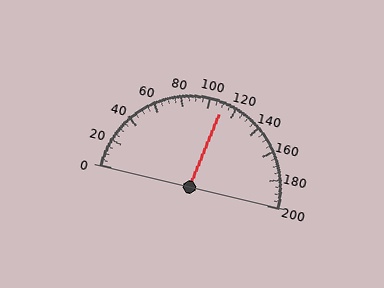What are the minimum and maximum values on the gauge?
The gauge ranges from 0 to 200.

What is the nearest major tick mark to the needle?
The nearest major tick mark is 120.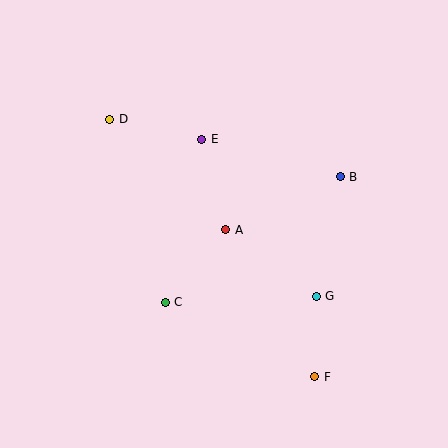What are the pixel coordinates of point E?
Point E is at (202, 139).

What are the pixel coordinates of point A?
Point A is at (226, 230).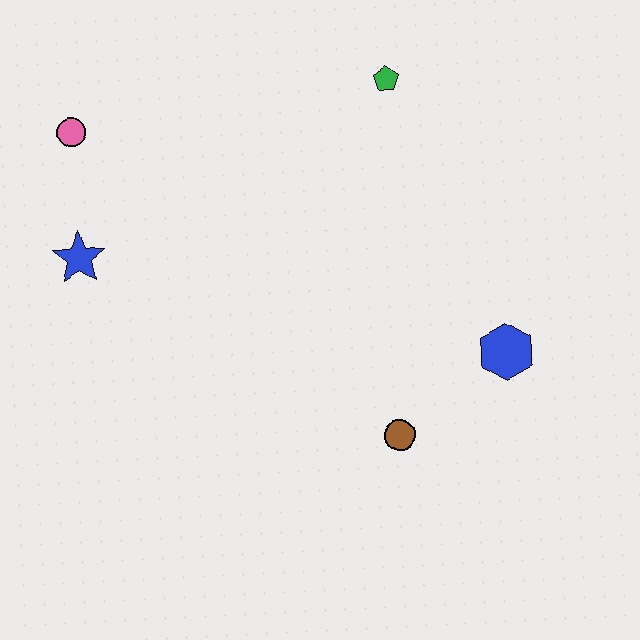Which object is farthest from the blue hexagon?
The pink circle is farthest from the blue hexagon.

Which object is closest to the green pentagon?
The blue hexagon is closest to the green pentagon.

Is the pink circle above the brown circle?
Yes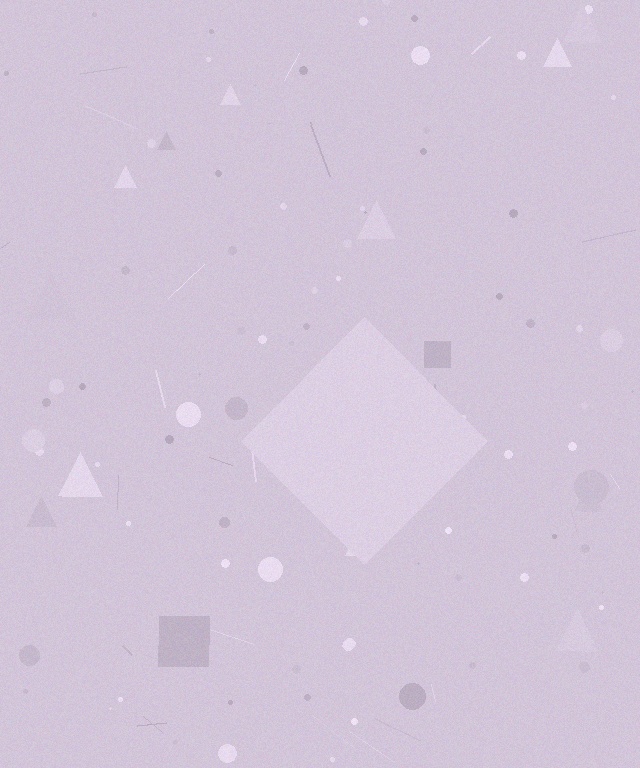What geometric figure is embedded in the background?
A diamond is embedded in the background.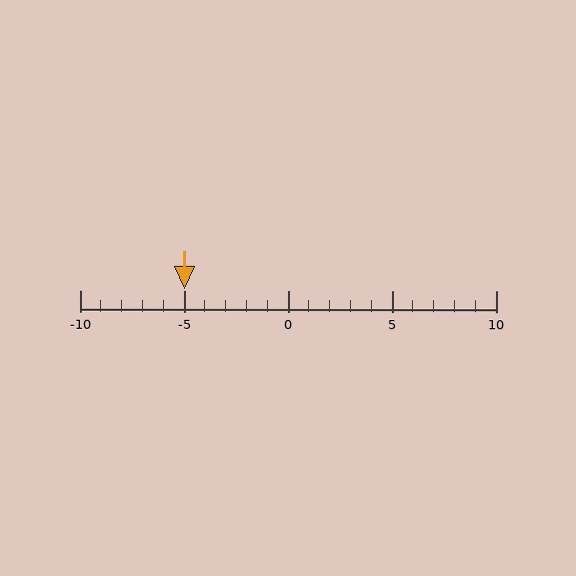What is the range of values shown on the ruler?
The ruler shows values from -10 to 10.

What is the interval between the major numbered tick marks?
The major tick marks are spaced 5 units apart.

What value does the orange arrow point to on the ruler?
The orange arrow points to approximately -5.